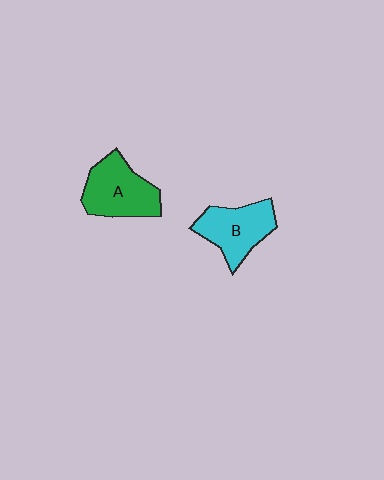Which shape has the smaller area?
Shape B (cyan).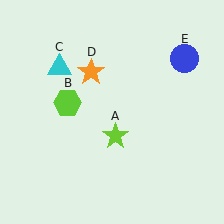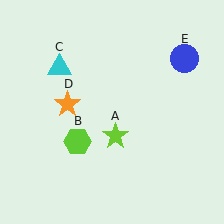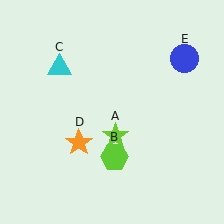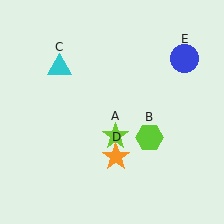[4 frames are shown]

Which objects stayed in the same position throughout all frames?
Lime star (object A) and cyan triangle (object C) and blue circle (object E) remained stationary.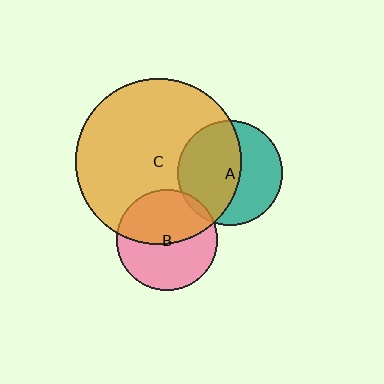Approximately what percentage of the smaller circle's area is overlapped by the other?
Approximately 50%.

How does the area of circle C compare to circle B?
Approximately 2.7 times.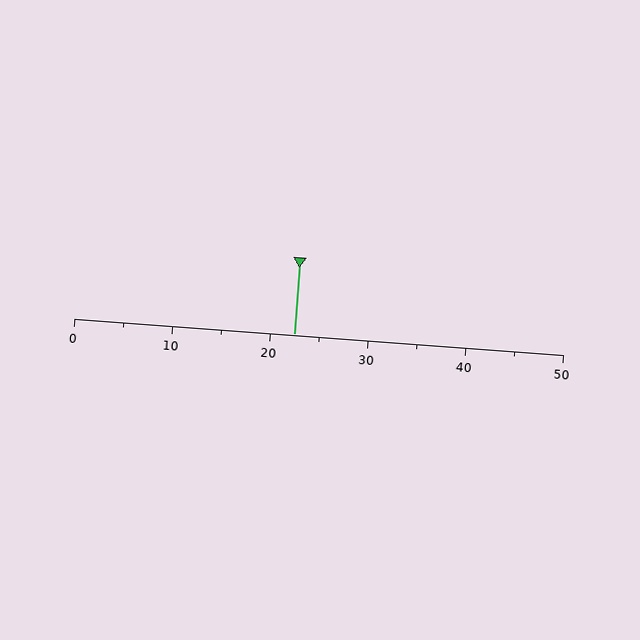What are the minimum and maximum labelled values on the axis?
The axis runs from 0 to 50.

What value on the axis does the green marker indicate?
The marker indicates approximately 22.5.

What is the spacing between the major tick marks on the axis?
The major ticks are spaced 10 apart.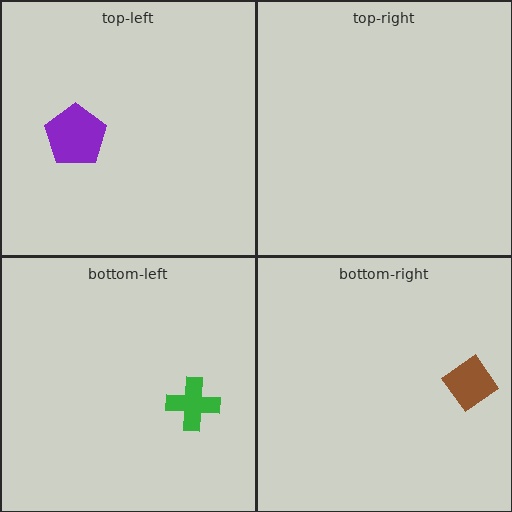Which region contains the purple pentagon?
The top-left region.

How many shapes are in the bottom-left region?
1.